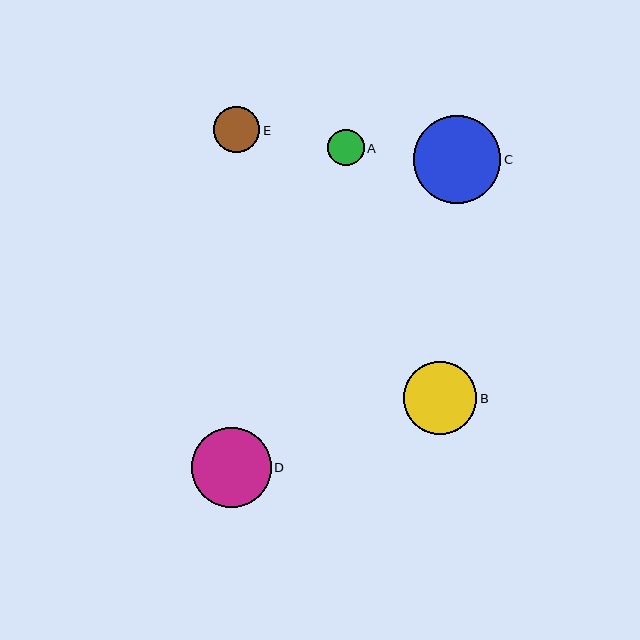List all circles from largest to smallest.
From largest to smallest: C, D, B, E, A.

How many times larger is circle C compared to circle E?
Circle C is approximately 1.9 times the size of circle E.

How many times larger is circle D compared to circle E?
Circle D is approximately 1.7 times the size of circle E.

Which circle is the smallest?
Circle A is the smallest with a size of approximately 36 pixels.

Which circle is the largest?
Circle C is the largest with a size of approximately 88 pixels.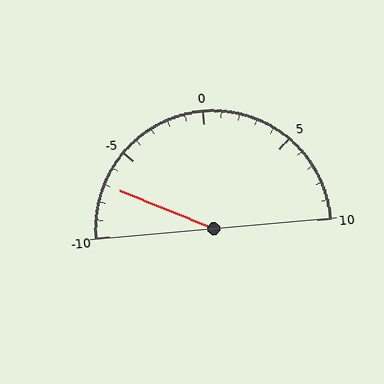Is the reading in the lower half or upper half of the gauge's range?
The reading is in the lower half of the range (-10 to 10).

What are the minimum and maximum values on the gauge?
The gauge ranges from -10 to 10.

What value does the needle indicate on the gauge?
The needle indicates approximately -7.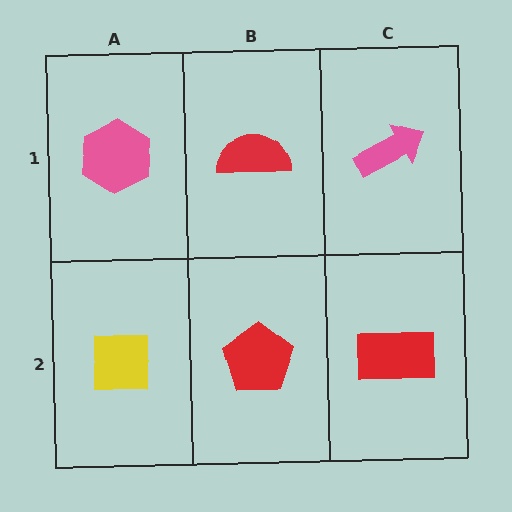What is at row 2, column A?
A yellow square.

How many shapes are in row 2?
3 shapes.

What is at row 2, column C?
A red rectangle.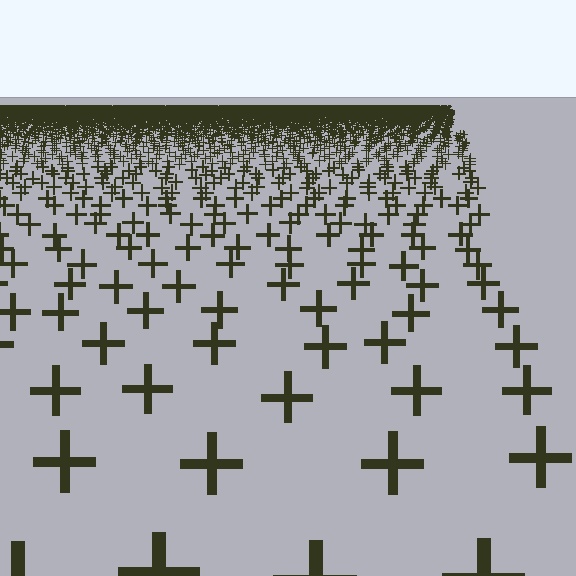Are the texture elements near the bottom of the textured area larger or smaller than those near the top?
Larger. Near the bottom, elements are closer to the viewer and appear at a bigger on-screen size.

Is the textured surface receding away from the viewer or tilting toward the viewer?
The surface is receding away from the viewer. Texture elements get smaller and denser toward the top.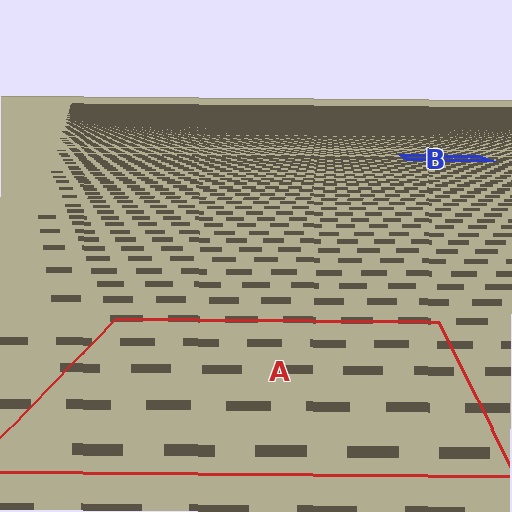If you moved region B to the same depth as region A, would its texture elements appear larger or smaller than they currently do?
They would appear larger. At a closer depth, the same texture elements are projected at a bigger on-screen size.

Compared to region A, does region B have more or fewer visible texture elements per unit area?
Region B has more texture elements per unit area — they are packed more densely because it is farther away.